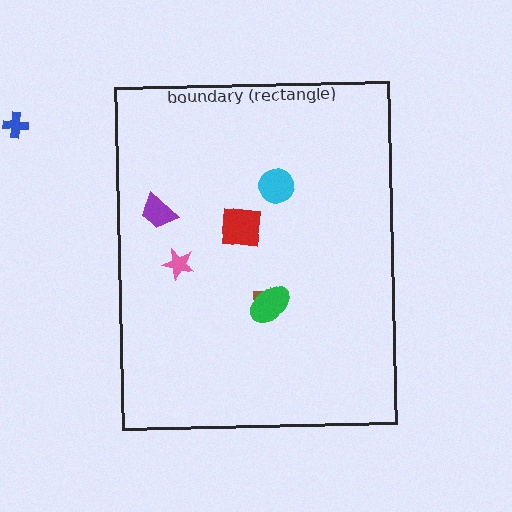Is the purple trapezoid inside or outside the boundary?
Inside.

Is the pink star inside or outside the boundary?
Inside.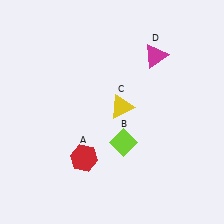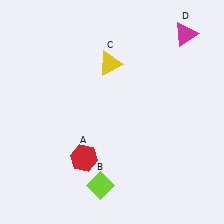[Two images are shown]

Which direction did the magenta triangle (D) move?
The magenta triangle (D) moved right.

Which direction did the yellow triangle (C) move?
The yellow triangle (C) moved up.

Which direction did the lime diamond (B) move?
The lime diamond (B) moved down.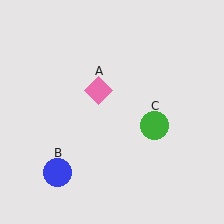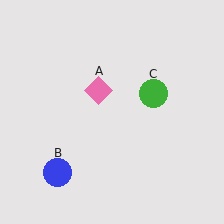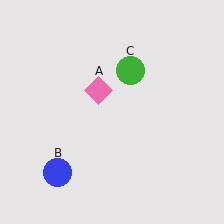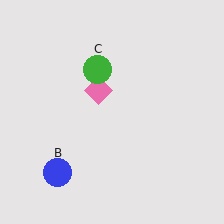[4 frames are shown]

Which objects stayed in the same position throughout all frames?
Pink diamond (object A) and blue circle (object B) remained stationary.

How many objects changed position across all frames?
1 object changed position: green circle (object C).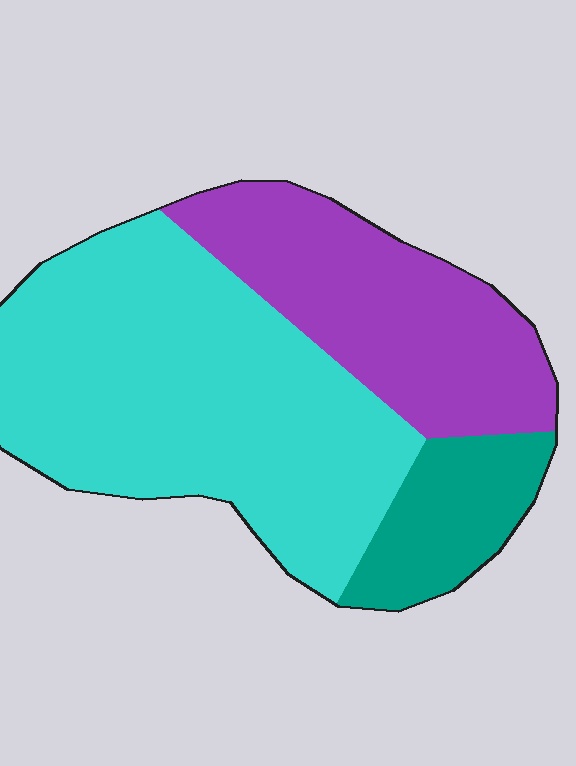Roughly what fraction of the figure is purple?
Purple takes up about one third (1/3) of the figure.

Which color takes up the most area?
Cyan, at roughly 55%.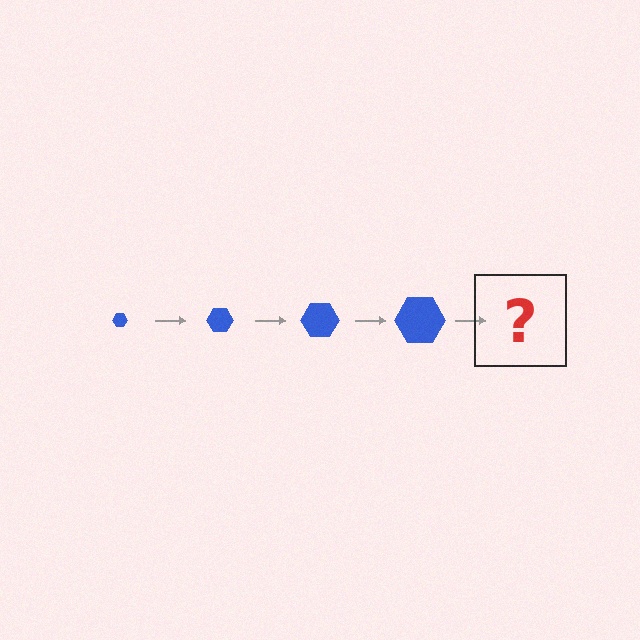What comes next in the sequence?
The next element should be a blue hexagon, larger than the previous one.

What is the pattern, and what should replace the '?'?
The pattern is that the hexagon gets progressively larger each step. The '?' should be a blue hexagon, larger than the previous one.